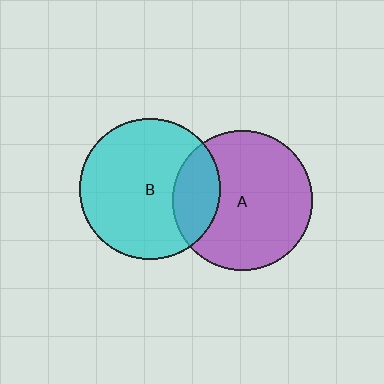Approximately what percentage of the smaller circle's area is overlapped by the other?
Approximately 25%.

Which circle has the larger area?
Circle B (cyan).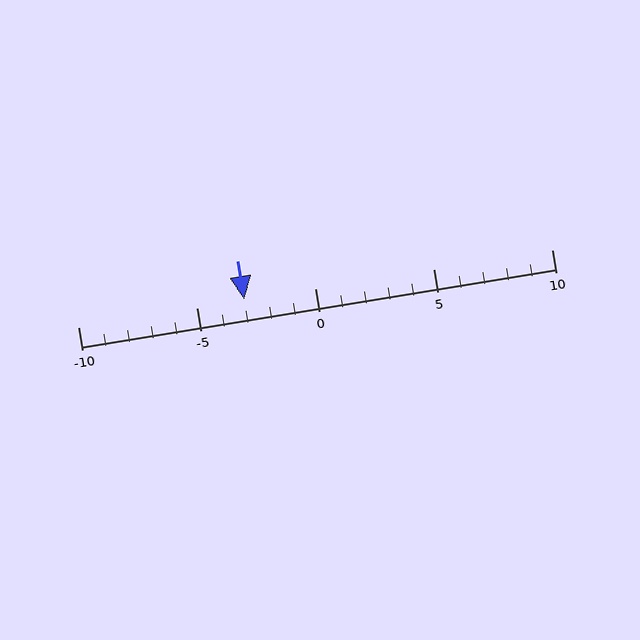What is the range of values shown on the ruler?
The ruler shows values from -10 to 10.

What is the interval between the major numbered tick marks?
The major tick marks are spaced 5 units apart.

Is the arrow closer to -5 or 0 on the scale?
The arrow is closer to -5.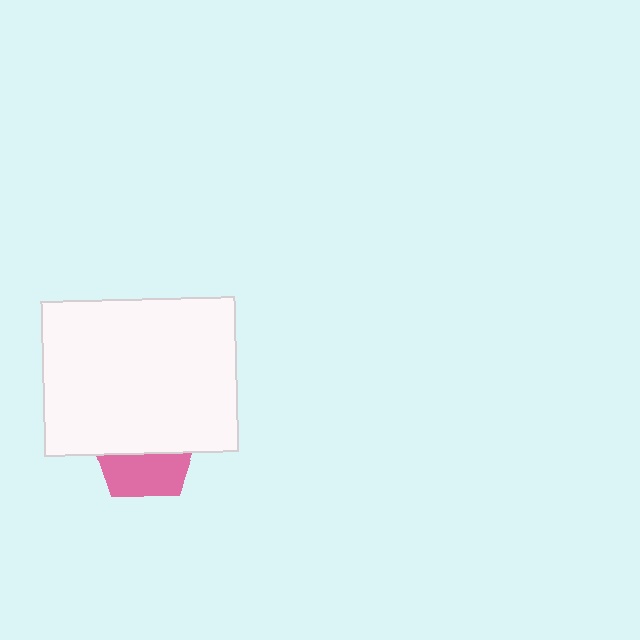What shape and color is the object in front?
The object in front is a white rectangle.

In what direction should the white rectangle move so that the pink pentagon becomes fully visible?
The white rectangle should move up. That is the shortest direction to clear the overlap and leave the pink pentagon fully visible.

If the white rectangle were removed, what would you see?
You would see the complete pink pentagon.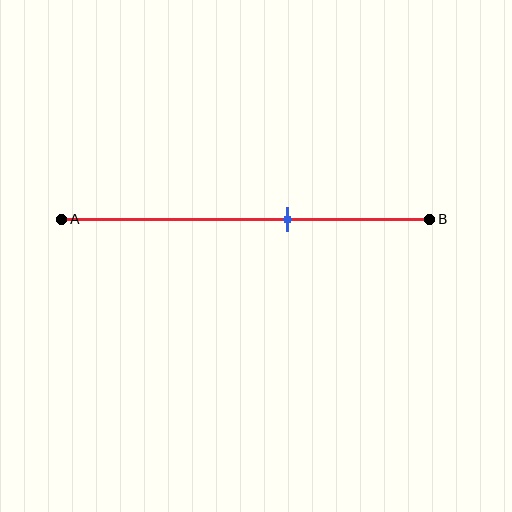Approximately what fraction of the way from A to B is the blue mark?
The blue mark is approximately 60% of the way from A to B.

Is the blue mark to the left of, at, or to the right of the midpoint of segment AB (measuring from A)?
The blue mark is to the right of the midpoint of segment AB.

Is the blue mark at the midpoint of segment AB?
No, the mark is at about 60% from A, not at the 50% midpoint.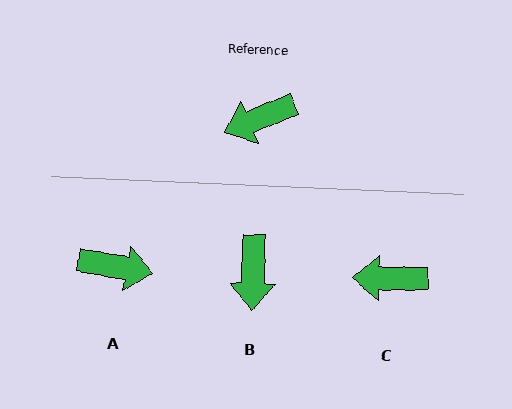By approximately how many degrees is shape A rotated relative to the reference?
Approximately 148 degrees counter-clockwise.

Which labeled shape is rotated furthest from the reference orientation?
A, about 148 degrees away.